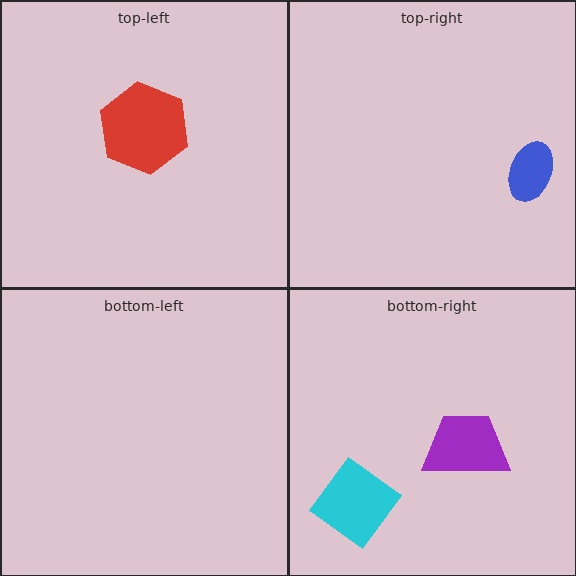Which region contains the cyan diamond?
The bottom-right region.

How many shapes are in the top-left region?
1.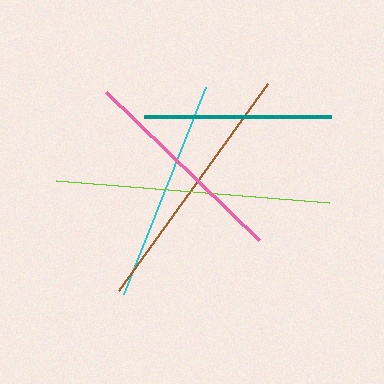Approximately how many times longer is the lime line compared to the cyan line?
The lime line is approximately 1.2 times the length of the cyan line.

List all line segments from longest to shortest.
From longest to shortest: lime, brown, cyan, pink, teal.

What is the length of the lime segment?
The lime segment is approximately 274 pixels long.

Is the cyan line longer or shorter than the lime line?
The lime line is longer than the cyan line.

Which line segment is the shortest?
The teal line is the shortest at approximately 187 pixels.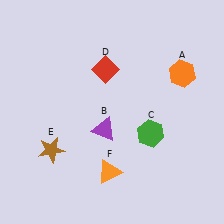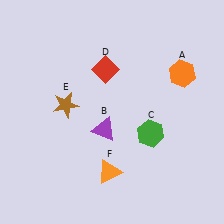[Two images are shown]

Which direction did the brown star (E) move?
The brown star (E) moved up.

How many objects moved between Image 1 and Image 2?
1 object moved between the two images.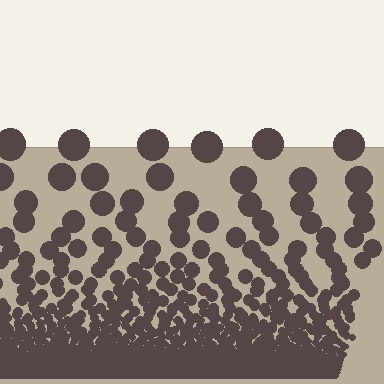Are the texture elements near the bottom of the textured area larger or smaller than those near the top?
Smaller. The gradient is inverted — elements near the bottom are smaller and denser.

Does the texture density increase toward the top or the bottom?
Density increases toward the bottom.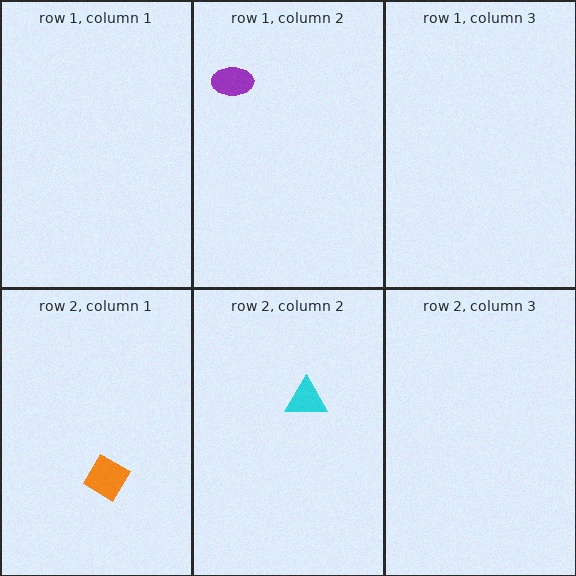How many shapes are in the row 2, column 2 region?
1.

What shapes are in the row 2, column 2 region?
The cyan triangle.